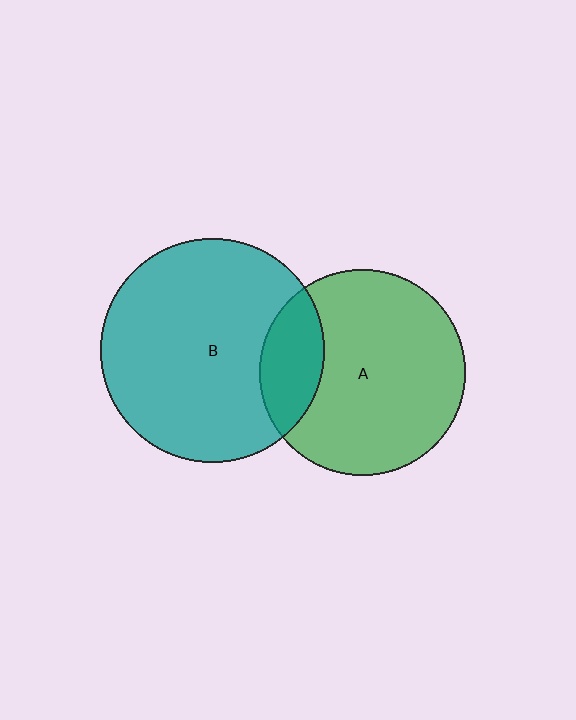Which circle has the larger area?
Circle B (teal).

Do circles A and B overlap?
Yes.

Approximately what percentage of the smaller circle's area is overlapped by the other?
Approximately 20%.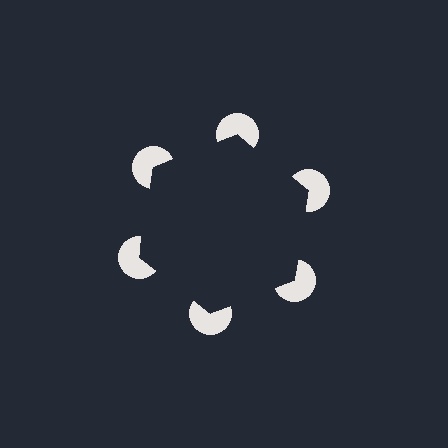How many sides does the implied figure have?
6 sides.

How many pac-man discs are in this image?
There are 6 — one at each vertex of the illusory hexagon.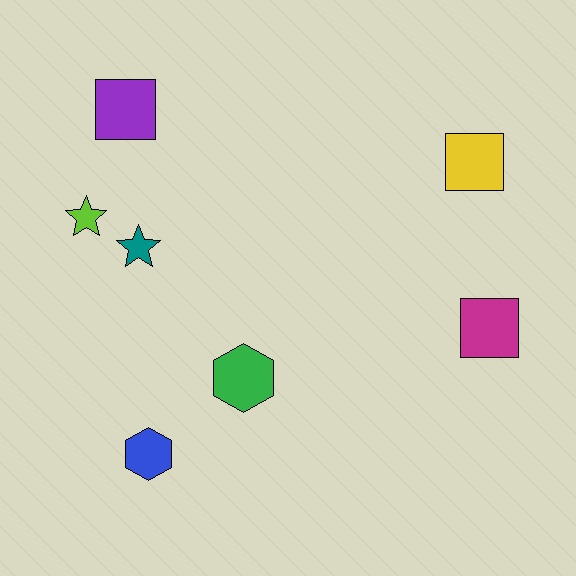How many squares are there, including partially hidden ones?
There are 3 squares.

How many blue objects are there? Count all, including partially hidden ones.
There is 1 blue object.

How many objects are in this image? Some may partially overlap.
There are 7 objects.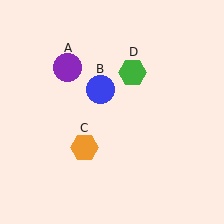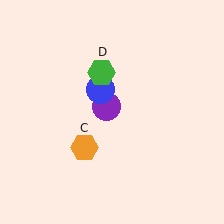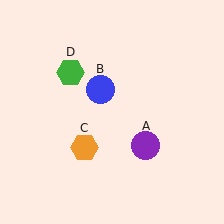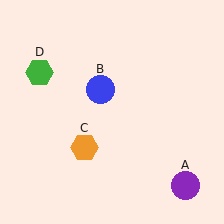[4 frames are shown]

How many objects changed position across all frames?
2 objects changed position: purple circle (object A), green hexagon (object D).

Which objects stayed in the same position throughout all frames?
Blue circle (object B) and orange hexagon (object C) remained stationary.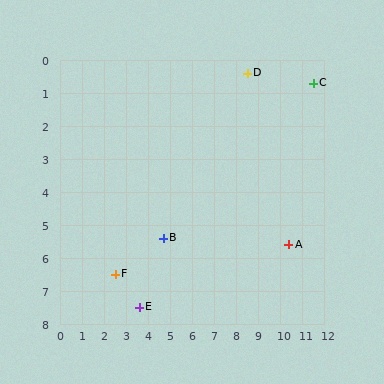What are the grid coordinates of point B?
Point B is at approximately (4.7, 5.4).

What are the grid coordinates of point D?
Point D is at approximately (8.5, 0.4).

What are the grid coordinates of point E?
Point E is at approximately (3.6, 7.5).